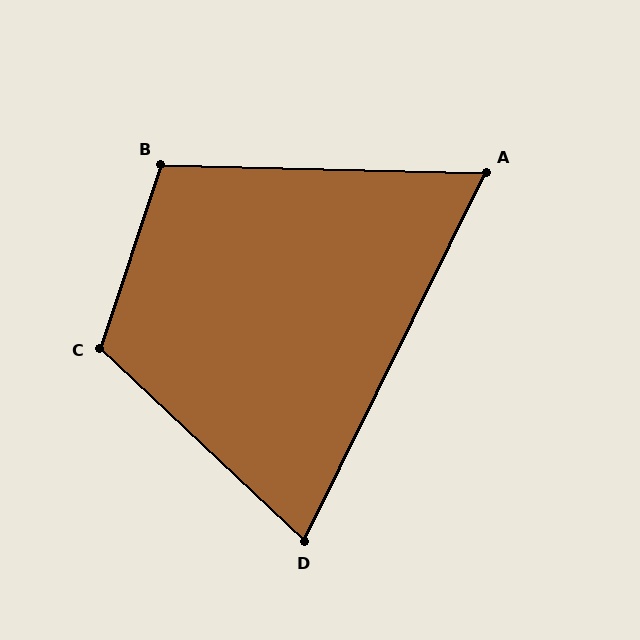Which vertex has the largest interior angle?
C, at approximately 115 degrees.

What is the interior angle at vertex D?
Approximately 73 degrees (acute).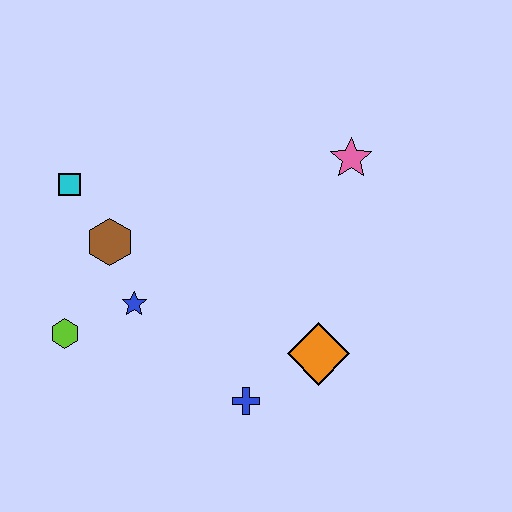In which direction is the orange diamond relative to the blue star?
The orange diamond is to the right of the blue star.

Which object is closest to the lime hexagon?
The blue star is closest to the lime hexagon.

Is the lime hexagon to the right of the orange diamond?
No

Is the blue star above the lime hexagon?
Yes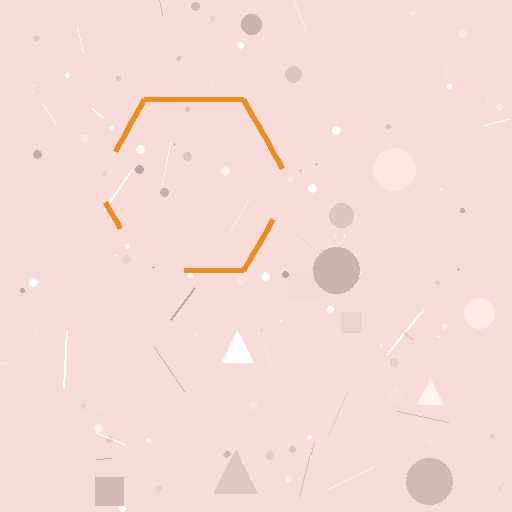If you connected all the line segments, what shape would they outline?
They would outline a hexagon.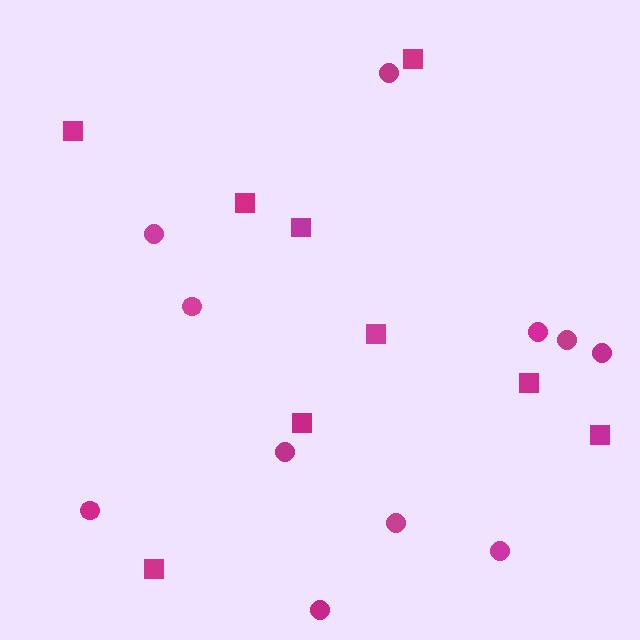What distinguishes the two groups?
There are 2 groups: one group of circles (11) and one group of squares (9).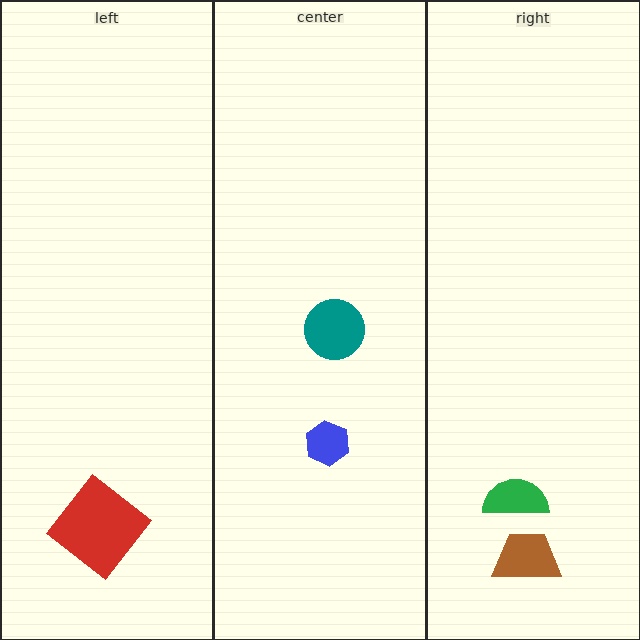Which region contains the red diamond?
The left region.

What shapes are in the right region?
The green semicircle, the brown trapezoid.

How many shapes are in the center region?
2.